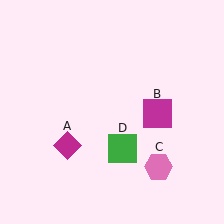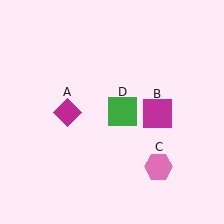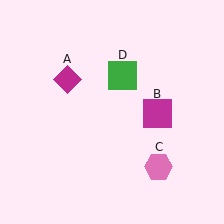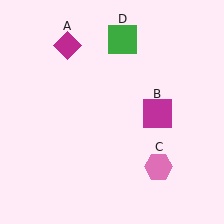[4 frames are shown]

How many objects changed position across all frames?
2 objects changed position: magenta diamond (object A), green square (object D).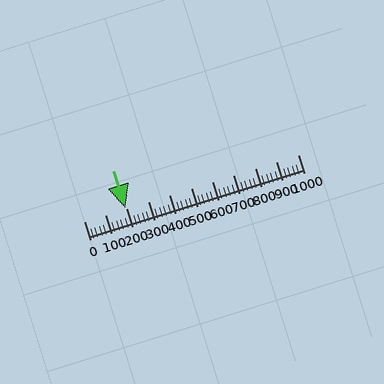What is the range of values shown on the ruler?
The ruler shows values from 0 to 1000.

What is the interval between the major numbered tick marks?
The major tick marks are spaced 100 units apart.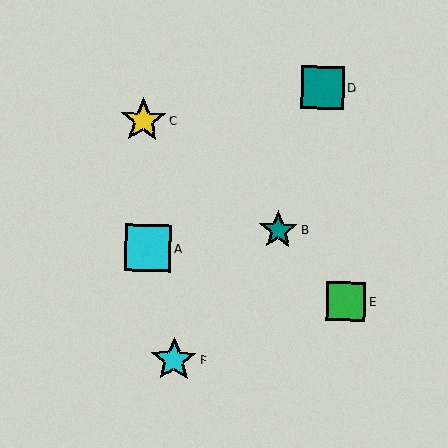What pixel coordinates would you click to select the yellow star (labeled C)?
Click at (143, 120) to select the yellow star C.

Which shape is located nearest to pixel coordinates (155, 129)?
The yellow star (labeled C) at (143, 120) is nearest to that location.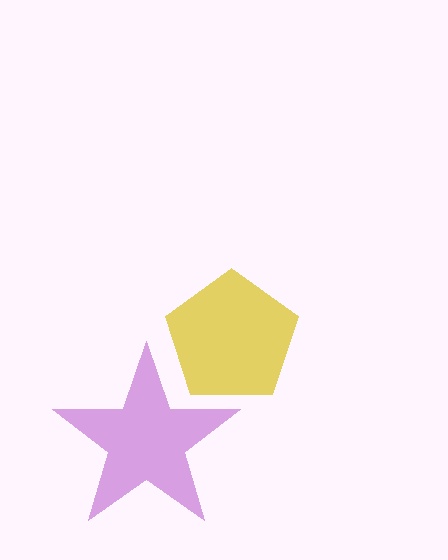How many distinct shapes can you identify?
There are 2 distinct shapes: a purple star, a yellow pentagon.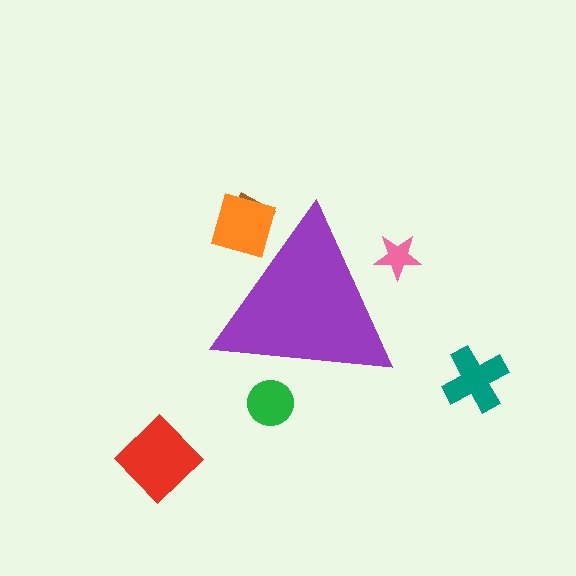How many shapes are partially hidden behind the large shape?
4 shapes are partially hidden.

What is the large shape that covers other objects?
A purple triangle.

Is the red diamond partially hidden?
No, the red diamond is fully visible.